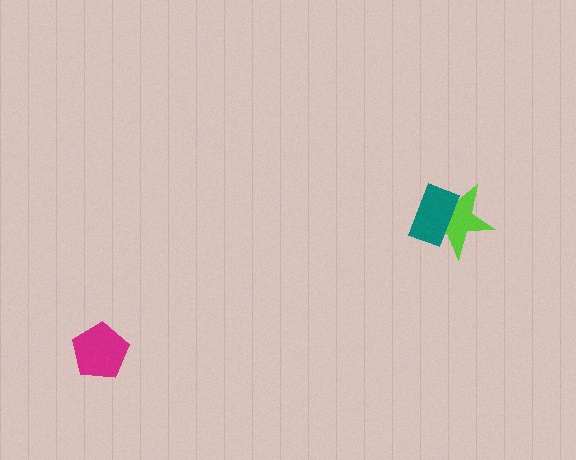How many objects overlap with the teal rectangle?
1 object overlaps with the teal rectangle.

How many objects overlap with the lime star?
1 object overlaps with the lime star.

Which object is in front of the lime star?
The teal rectangle is in front of the lime star.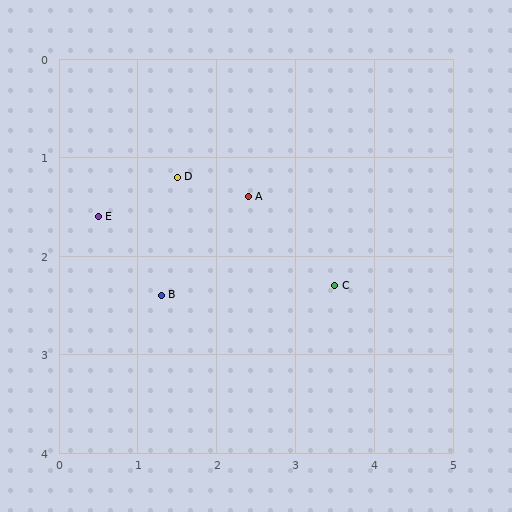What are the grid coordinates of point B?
Point B is at approximately (1.3, 2.4).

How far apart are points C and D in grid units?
Points C and D are about 2.3 grid units apart.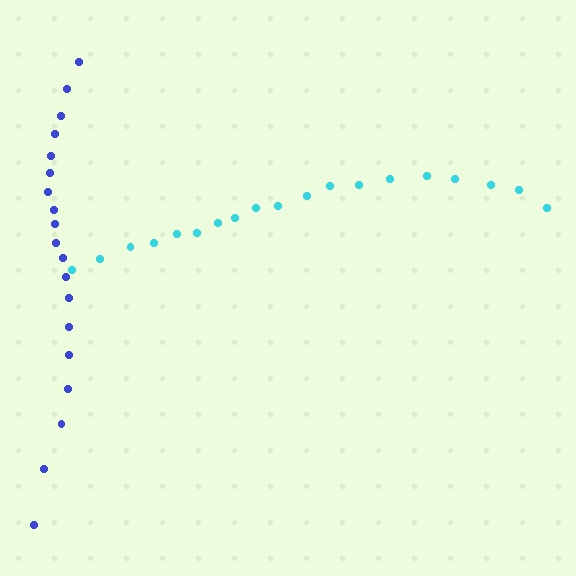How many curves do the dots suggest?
There are 2 distinct paths.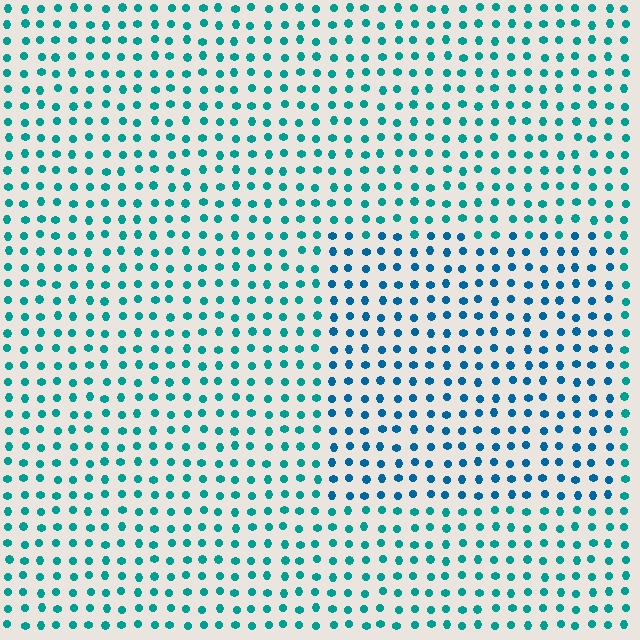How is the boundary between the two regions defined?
The boundary is defined purely by a slight shift in hue (about 27 degrees). Spacing, size, and orientation are identical on both sides.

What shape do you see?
I see a rectangle.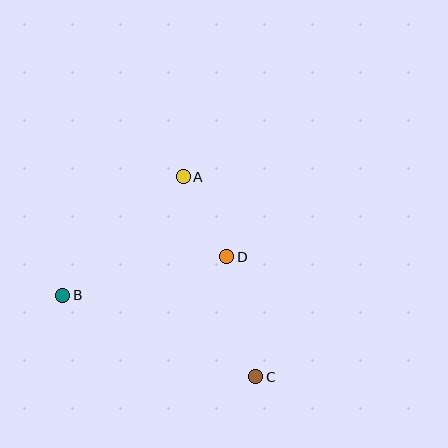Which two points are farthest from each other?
Points A and C are farthest from each other.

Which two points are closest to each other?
Points A and D are closest to each other.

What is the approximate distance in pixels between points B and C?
The distance between B and C is approximately 210 pixels.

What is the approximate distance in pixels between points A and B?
The distance between A and B is approximately 169 pixels.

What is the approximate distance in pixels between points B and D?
The distance between B and D is approximately 168 pixels.